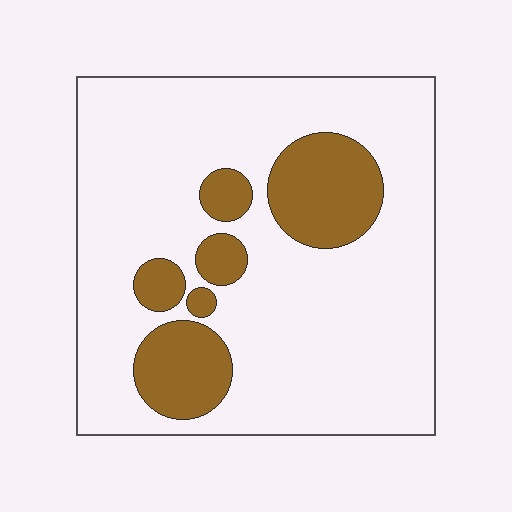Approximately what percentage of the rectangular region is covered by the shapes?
Approximately 20%.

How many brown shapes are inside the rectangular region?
6.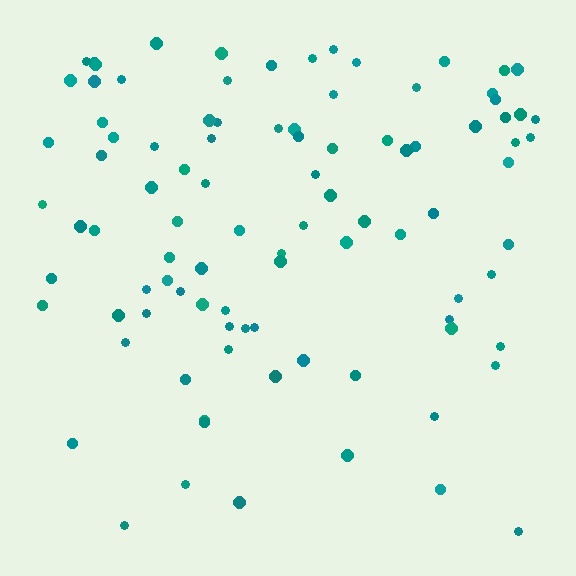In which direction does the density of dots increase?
From bottom to top, with the top side densest.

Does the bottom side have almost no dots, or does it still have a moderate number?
Still a moderate number, just noticeably fewer than the top.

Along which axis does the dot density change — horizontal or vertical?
Vertical.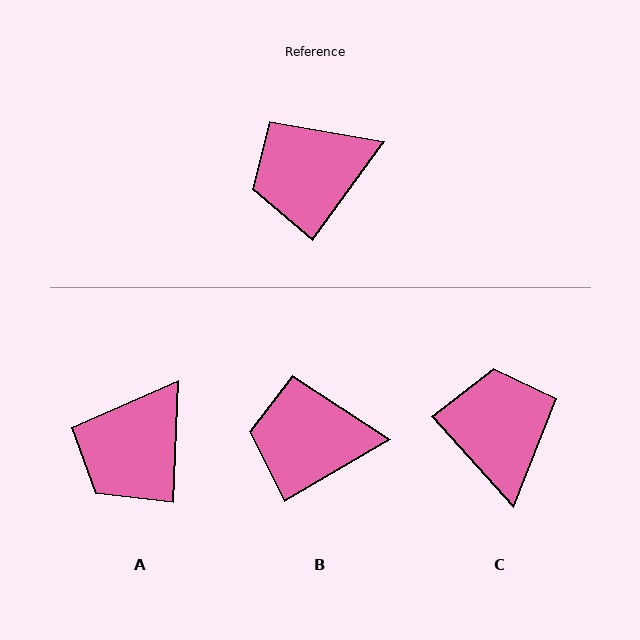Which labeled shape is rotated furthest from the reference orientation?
C, about 102 degrees away.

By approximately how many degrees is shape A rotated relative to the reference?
Approximately 34 degrees counter-clockwise.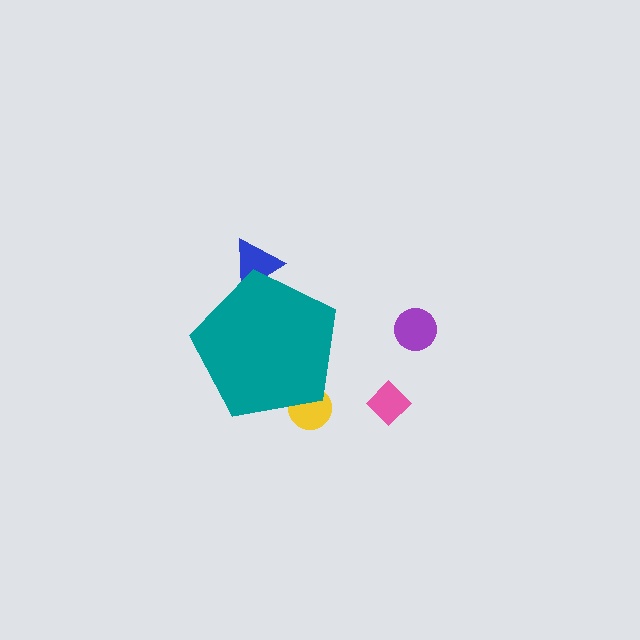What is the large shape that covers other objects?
A teal pentagon.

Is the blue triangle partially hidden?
Yes, the blue triangle is partially hidden behind the teal pentagon.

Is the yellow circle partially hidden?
Yes, the yellow circle is partially hidden behind the teal pentagon.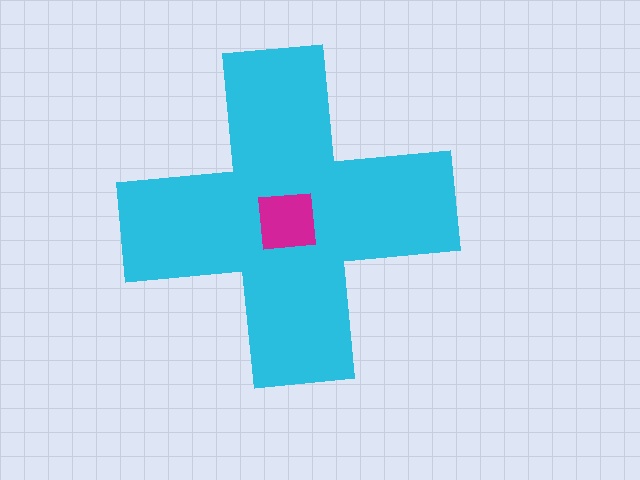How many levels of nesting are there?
2.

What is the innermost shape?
The magenta square.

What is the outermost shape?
The cyan cross.